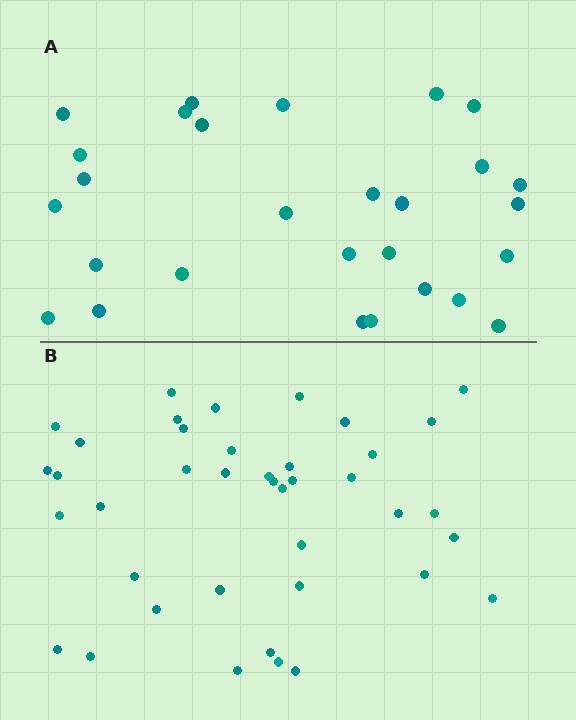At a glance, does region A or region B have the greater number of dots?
Region B (the bottom region) has more dots.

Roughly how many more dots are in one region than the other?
Region B has roughly 12 or so more dots than region A.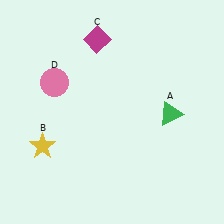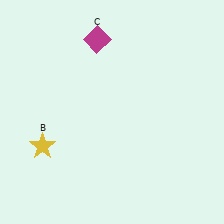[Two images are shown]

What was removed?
The pink circle (D), the green triangle (A) were removed in Image 2.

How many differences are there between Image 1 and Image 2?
There are 2 differences between the two images.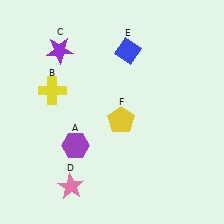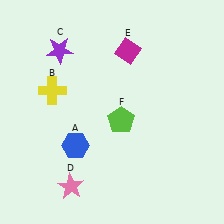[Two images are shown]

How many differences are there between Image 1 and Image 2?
There are 3 differences between the two images.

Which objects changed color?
A changed from purple to blue. E changed from blue to magenta. F changed from yellow to lime.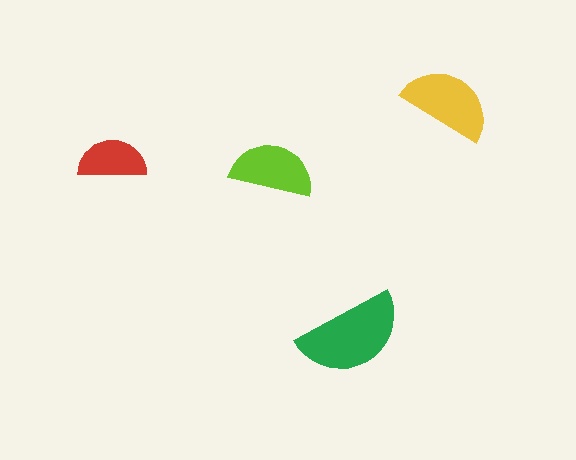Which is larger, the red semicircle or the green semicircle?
The green one.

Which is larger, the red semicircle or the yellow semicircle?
The yellow one.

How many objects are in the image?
There are 4 objects in the image.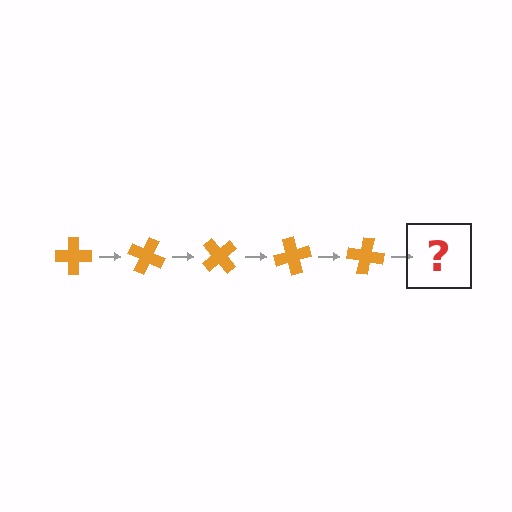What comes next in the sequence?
The next element should be an orange cross rotated 125 degrees.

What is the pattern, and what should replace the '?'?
The pattern is that the cross rotates 25 degrees each step. The '?' should be an orange cross rotated 125 degrees.